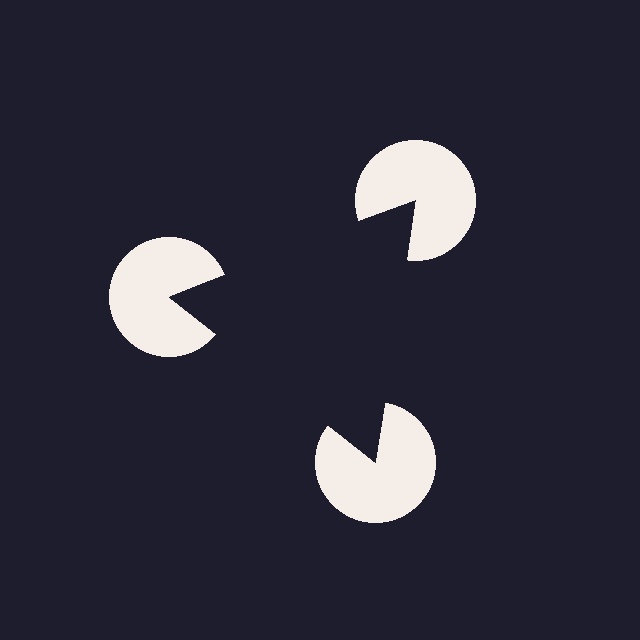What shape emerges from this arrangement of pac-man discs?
An illusory triangle — its edges are inferred from the aligned wedge cuts in the pac-man discs, not physically drawn.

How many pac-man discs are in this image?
There are 3 — one at each vertex of the illusory triangle.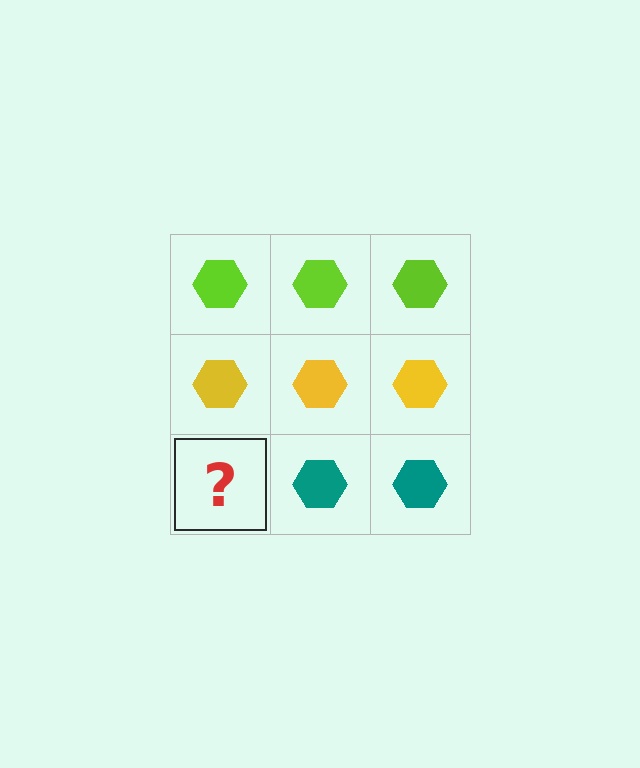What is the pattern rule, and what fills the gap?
The rule is that each row has a consistent color. The gap should be filled with a teal hexagon.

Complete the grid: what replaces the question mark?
The question mark should be replaced with a teal hexagon.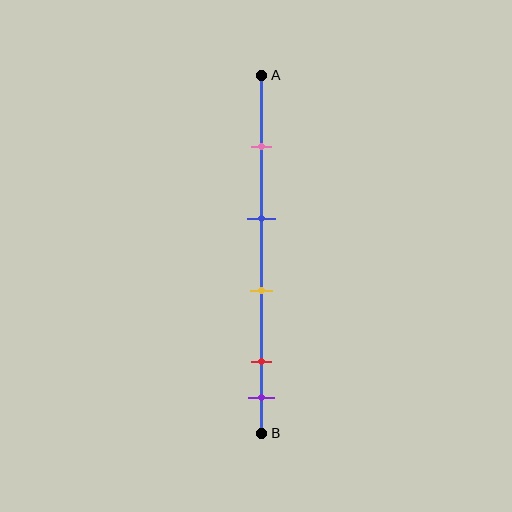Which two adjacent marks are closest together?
The red and purple marks are the closest adjacent pair.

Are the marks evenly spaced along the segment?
No, the marks are not evenly spaced.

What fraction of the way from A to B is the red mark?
The red mark is approximately 80% (0.8) of the way from A to B.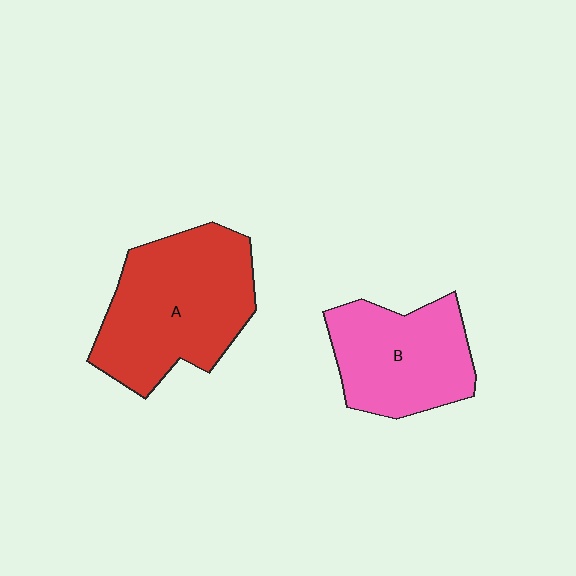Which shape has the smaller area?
Shape B (pink).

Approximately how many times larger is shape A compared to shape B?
Approximately 1.3 times.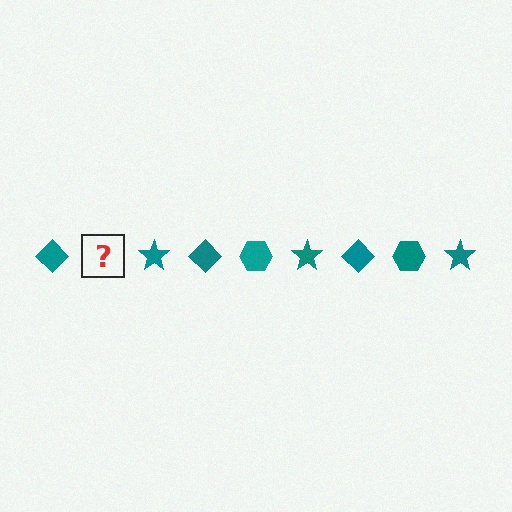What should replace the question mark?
The question mark should be replaced with a teal hexagon.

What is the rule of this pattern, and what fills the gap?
The rule is that the pattern cycles through diamond, hexagon, star shapes in teal. The gap should be filled with a teal hexagon.